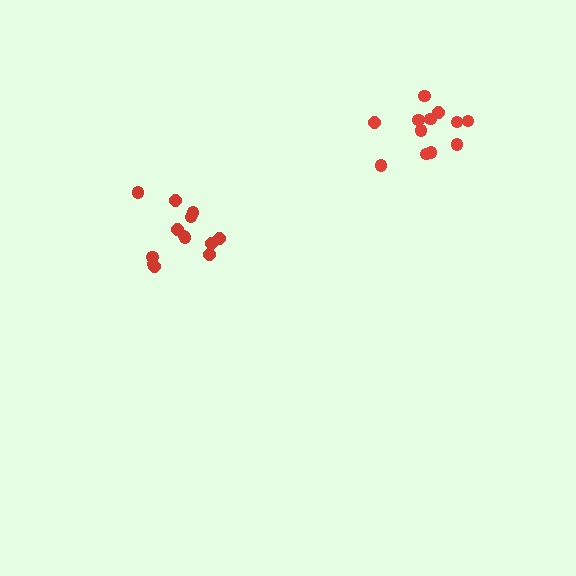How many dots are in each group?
Group 1: 13 dots, Group 2: 12 dots (25 total).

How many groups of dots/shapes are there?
There are 2 groups.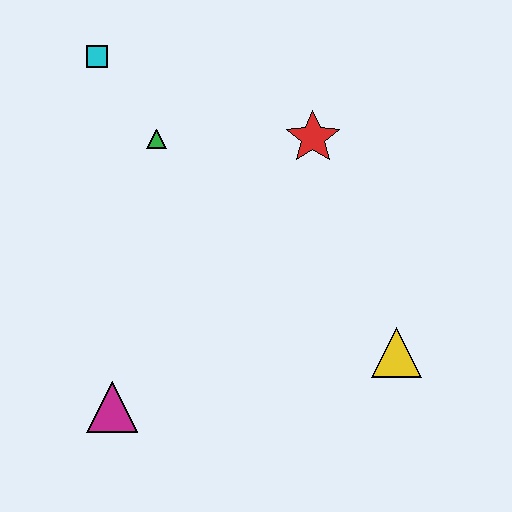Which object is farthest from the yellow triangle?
The cyan square is farthest from the yellow triangle.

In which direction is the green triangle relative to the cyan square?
The green triangle is below the cyan square.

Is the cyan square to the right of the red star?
No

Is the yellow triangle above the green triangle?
No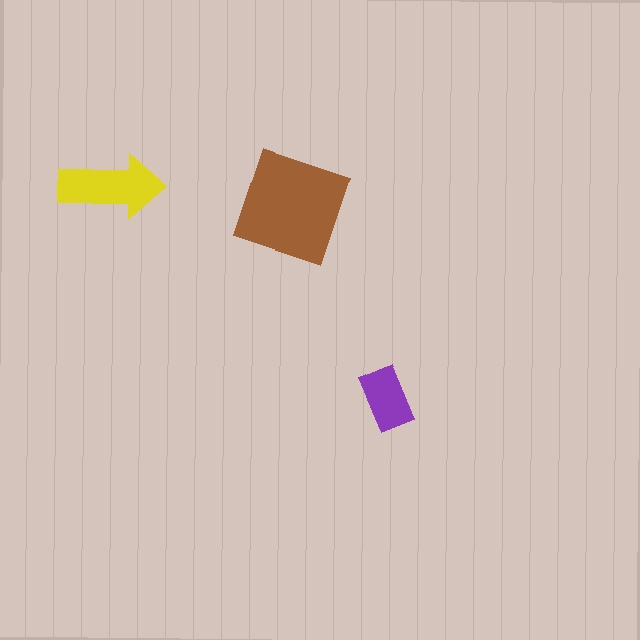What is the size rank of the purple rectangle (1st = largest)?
3rd.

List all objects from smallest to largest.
The purple rectangle, the yellow arrow, the brown diamond.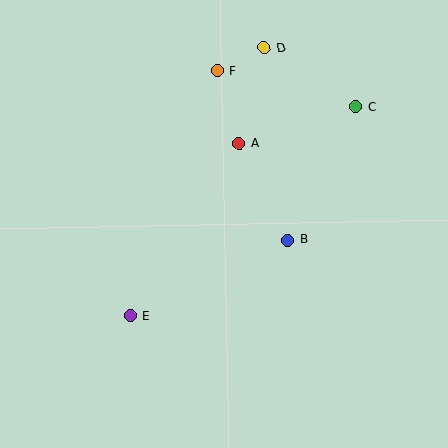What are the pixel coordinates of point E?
Point E is at (130, 315).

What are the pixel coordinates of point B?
Point B is at (288, 240).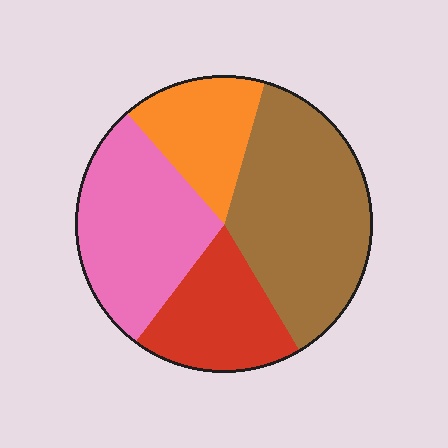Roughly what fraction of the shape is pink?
Pink covers roughly 30% of the shape.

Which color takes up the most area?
Brown, at roughly 35%.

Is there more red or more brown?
Brown.